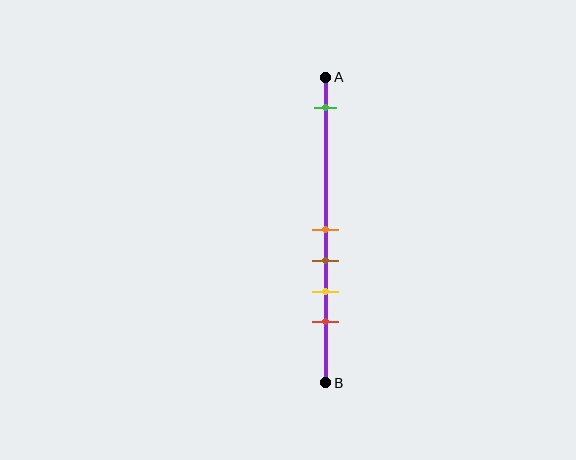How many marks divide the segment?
There are 5 marks dividing the segment.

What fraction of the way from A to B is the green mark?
The green mark is approximately 10% (0.1) of the way from A to B.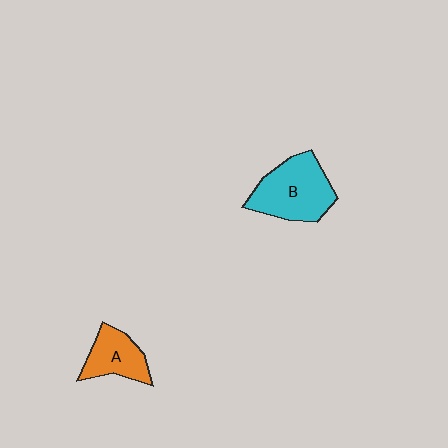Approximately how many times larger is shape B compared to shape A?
Approximately 1.6 times.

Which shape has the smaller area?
Shape A (orange).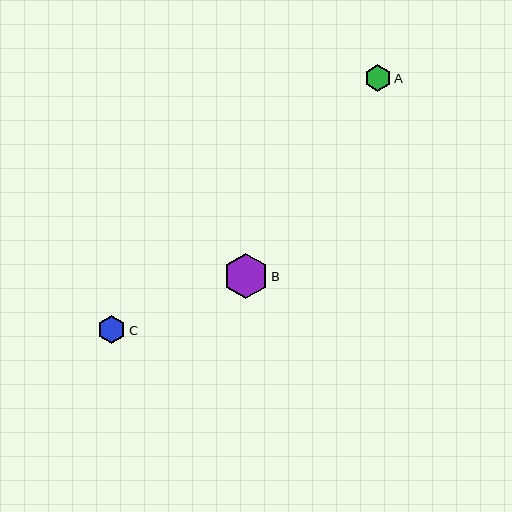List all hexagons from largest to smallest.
From largest to smallest: B, C, A.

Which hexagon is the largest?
Hexagon B is the largest with a size of approximately 45 pixels.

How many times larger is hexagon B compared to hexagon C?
Hexagon B is approximately 1.6 times the size of hexagon C.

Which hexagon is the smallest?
Hexagon A is the smallest with a size of approximately 27 pixels.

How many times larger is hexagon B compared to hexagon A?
Hexagon B is approximately 1.7 times the size of hexagon A.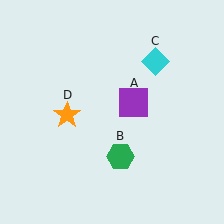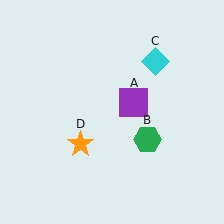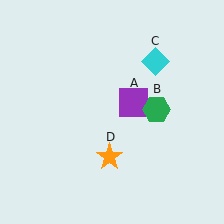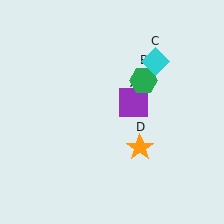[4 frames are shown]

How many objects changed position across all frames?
2 objects changed position: green hexagon (object B), orange star (object D).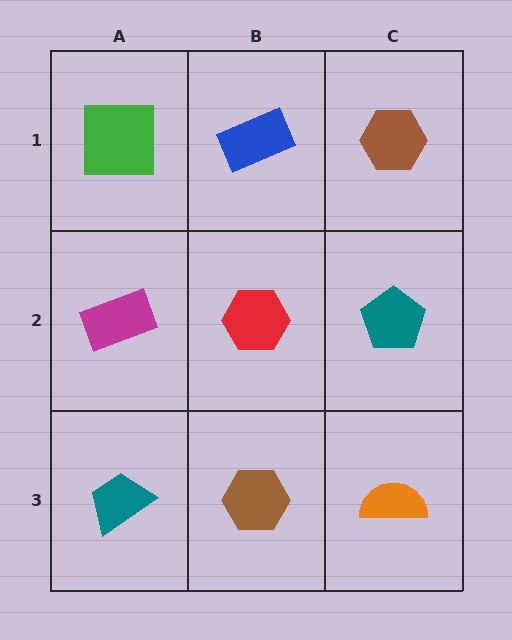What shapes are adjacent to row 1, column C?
A teal pentagon (row 2, column C), a blue rectangle (row 1, column B).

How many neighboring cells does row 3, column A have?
2.